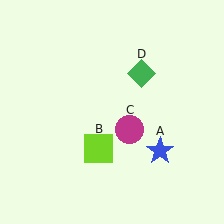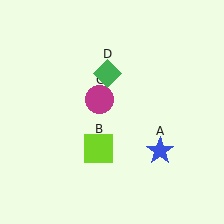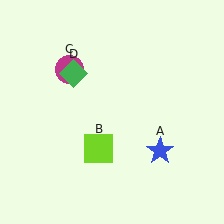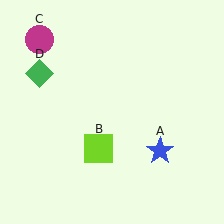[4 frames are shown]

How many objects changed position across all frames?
2 objects changed position: magenta circle (object C), green diamond (object D).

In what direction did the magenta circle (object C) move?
The magenta circle (object C) moved up and to the left.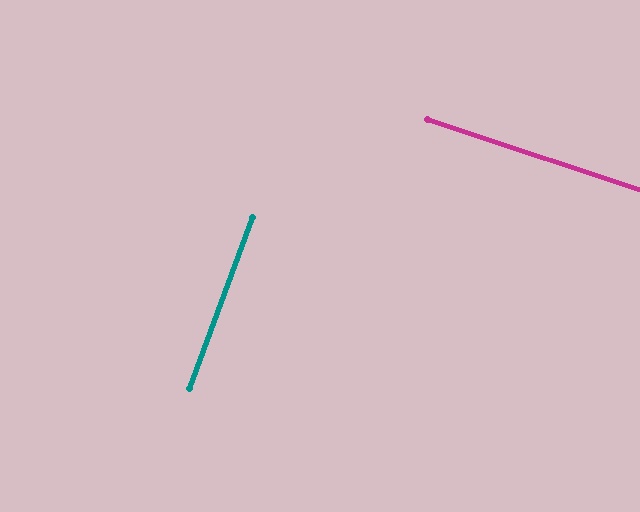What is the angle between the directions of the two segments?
Approximately 88 degrees.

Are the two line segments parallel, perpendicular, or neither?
Perpendicular — they meet at approximately 88°.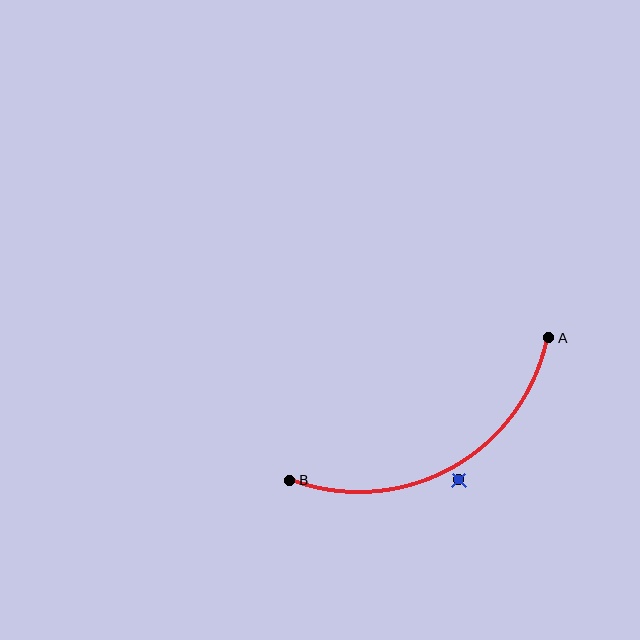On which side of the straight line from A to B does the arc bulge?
The arc bulges below the straight line connecting A and B.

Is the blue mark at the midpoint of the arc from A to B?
No — the blue mark does not lie on the arc at all. It sits slightly outside the curve.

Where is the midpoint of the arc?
The arc midpoint is the point on the curve farthest from the straight line joining A and B. It sits below that line.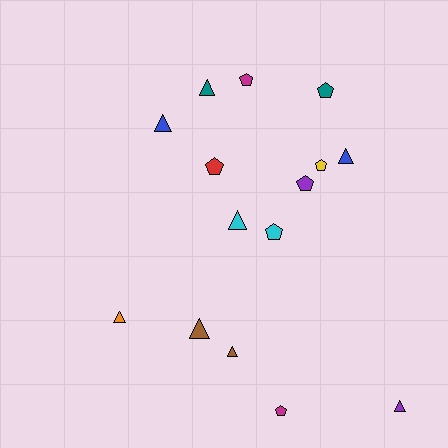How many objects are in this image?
There are 15 objects.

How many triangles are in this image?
There are 8 triangles.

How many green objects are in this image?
There are no green objects.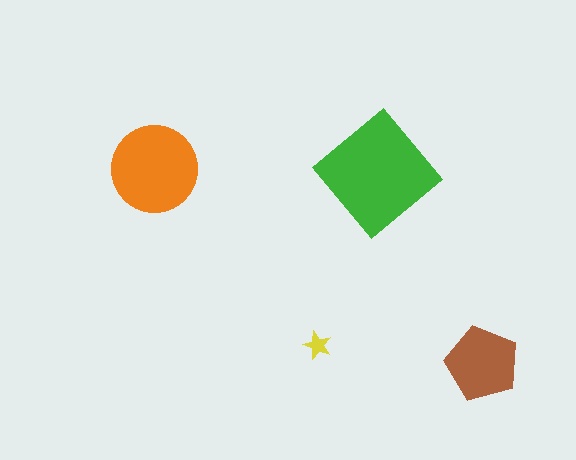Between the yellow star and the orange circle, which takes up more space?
The orange circle.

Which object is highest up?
The orange circle is topmost.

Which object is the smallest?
The yellow star.